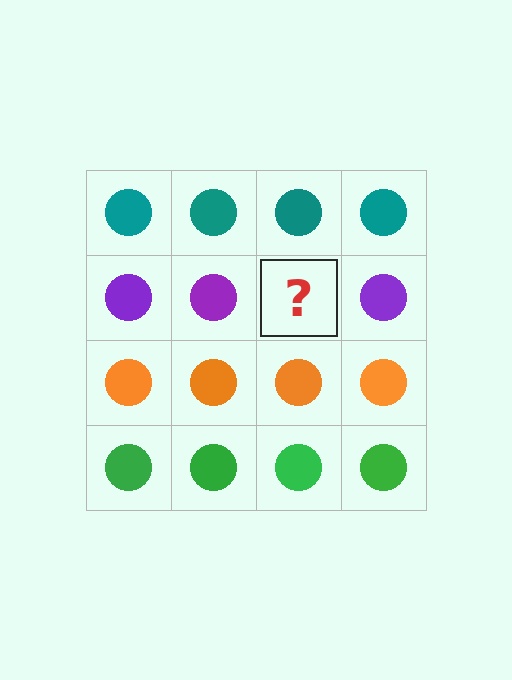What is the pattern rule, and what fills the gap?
The rule is that each row has a consistent color. The gap should be filled with a purple circle.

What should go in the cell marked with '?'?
The missing cell should contain a purple circle.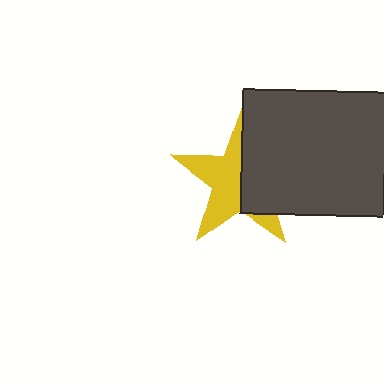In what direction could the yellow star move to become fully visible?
The yellow star could move left. That would shift it out from behind the dark gray rectangle entirely.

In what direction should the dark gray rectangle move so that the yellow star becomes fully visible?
The dark gray rectangle should move right. That is the shortest direction to clear the overlap and leave the yellow star fully visible.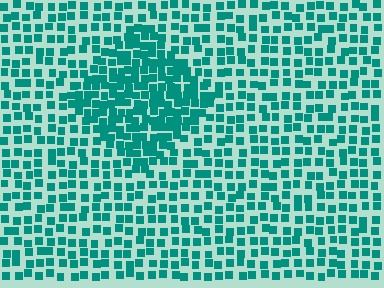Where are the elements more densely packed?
The elements are more densely packed inside the diamond boundary.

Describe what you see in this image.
The image contains small teal elements arranged at two different densities. A diamond-shaped region is visible where the elements are more densely packed than the surrounding area.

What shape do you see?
I see a diamond.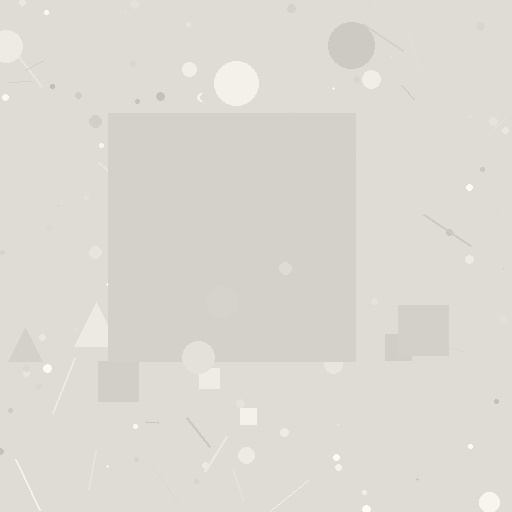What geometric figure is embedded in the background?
A square is embedded in the background.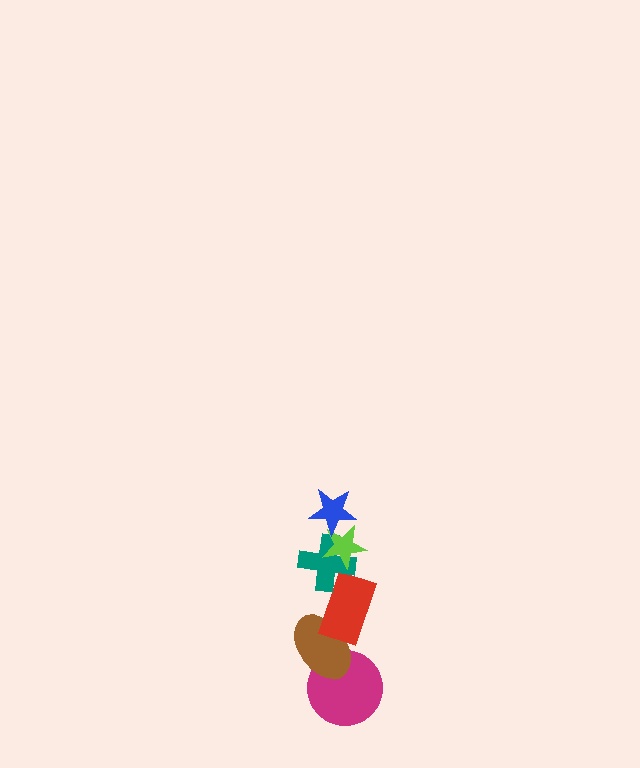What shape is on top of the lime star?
The blue star is on top of the lime star.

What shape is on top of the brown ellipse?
The red rectangle is on top of the brown ellipse.